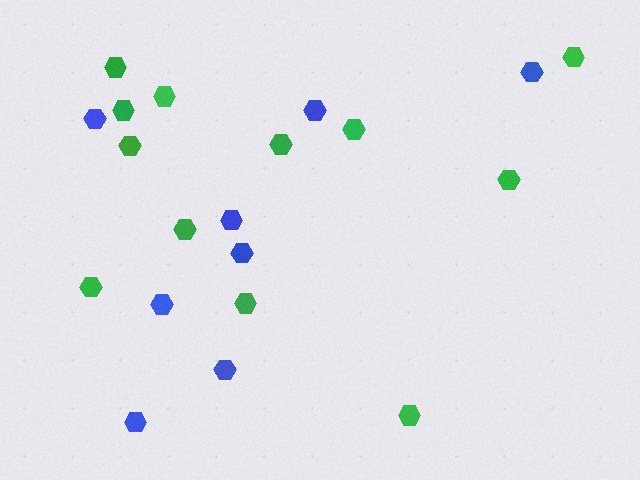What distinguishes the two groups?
There are 2 groups: one group of blue hexagons (8) and one group of green hexagons (12).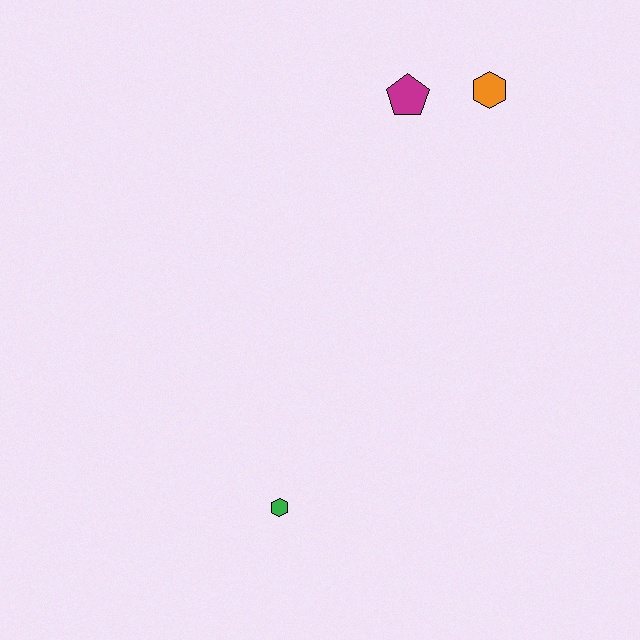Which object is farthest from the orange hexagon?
The green hexagon is farthest from the orange hexagon.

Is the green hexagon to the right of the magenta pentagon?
No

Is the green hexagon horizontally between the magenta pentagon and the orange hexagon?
No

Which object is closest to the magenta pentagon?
The orange hexagon is closest to the magenta pentagon.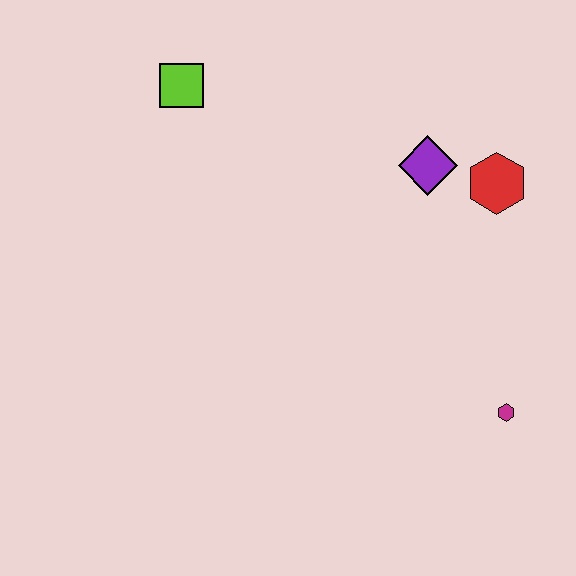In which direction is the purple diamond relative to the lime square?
The purple diamond is to the right of the lime square.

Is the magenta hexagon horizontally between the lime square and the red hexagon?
No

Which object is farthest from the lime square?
The magenta hexagon is farthest from the lime square.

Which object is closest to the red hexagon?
The purple diamond is closest to the red hexagon.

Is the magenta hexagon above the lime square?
No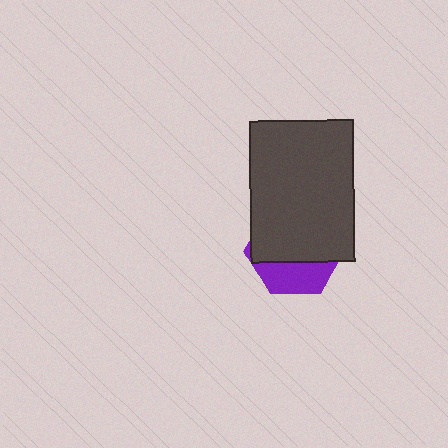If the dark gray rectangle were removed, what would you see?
You would see the complete purple hexagon.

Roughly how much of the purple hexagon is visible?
A small part of it is visible (roughly 34%).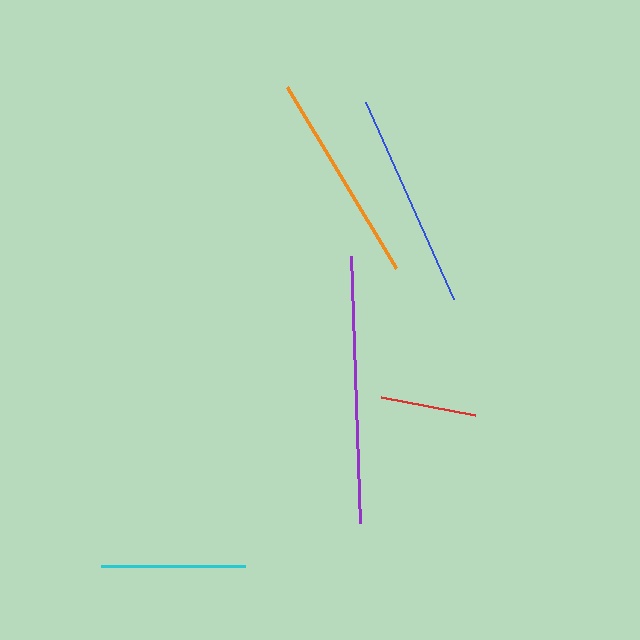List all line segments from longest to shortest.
From longest to shortest: purple, blue, orange, cyan, red.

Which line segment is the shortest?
The red line is the shortest at approximately 96 pixels.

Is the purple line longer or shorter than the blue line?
The purple line is longer than the blue line.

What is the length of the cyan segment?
The cyan segment is approximately 145 pixels long.